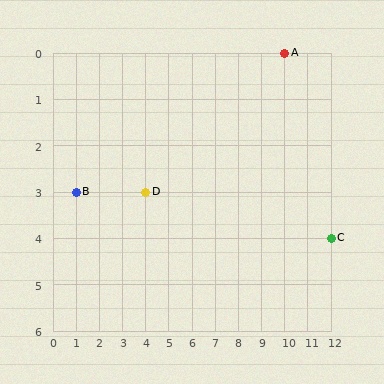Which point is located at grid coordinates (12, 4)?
Point C is at (12, 4).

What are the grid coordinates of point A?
Point A is at grid coordinates (10, 0).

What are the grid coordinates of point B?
Point B is at grid coordinates (1, 3).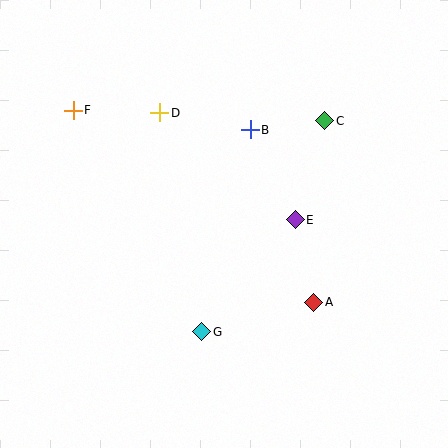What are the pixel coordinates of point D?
Point D is at (160, 113).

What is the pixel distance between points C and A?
The distance between C and A is 182 pixels.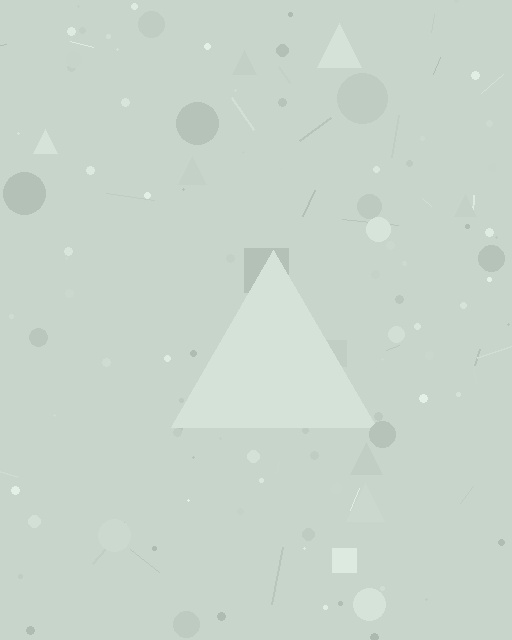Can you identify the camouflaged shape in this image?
The camouflaged shape is a triangle.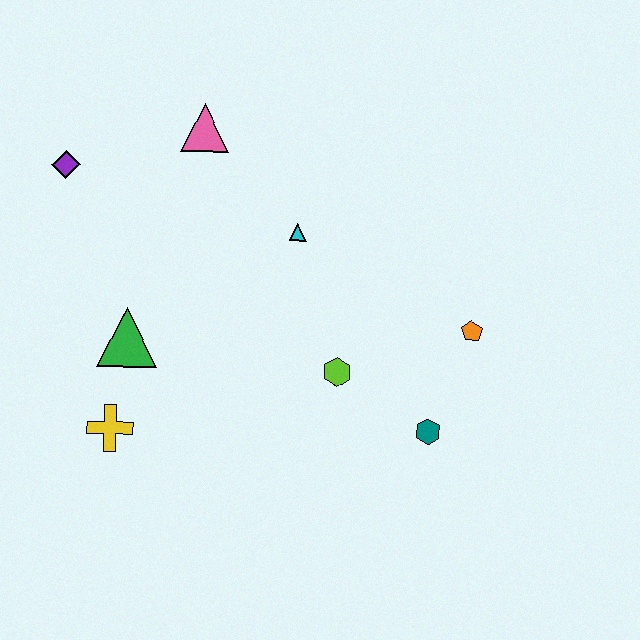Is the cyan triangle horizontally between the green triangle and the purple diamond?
No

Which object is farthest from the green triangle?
The orange pentagon is farthest from the green triangle.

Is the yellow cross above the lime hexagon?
No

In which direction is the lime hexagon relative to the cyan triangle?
The lime hexagon is below the cyan triangle.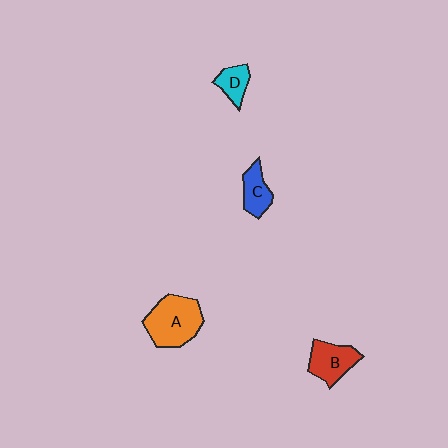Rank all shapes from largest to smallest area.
From largest to smallest: A (orange), B (red), C (blue), D (cyan).